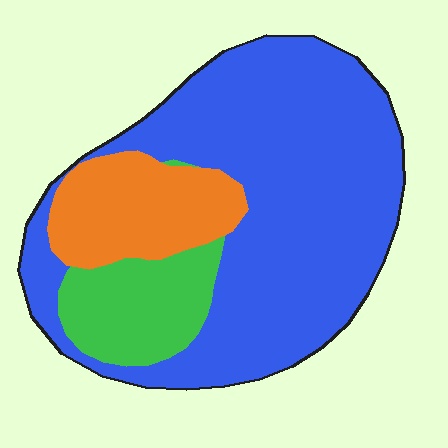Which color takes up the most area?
Blue, at roughly 70%.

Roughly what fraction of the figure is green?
Green takes up less than a sixth of the figure.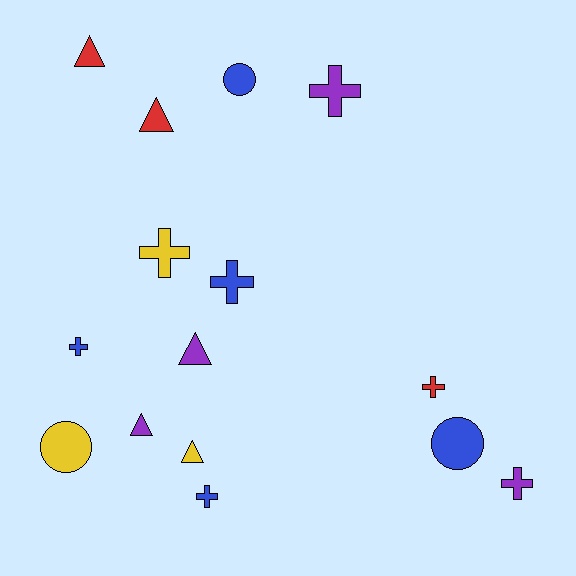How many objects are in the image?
There are 15 objects.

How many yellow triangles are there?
There is 1 yellow triangle.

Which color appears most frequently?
Blue, with 5 objects.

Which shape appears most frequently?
Cross, with 7 objects.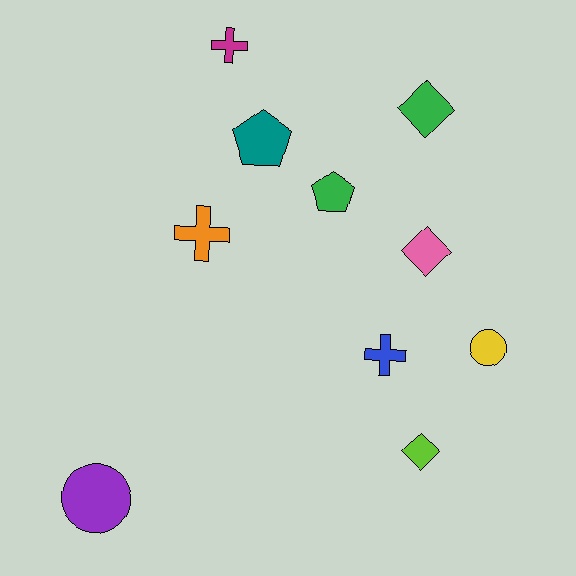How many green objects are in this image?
There are 2 green objects.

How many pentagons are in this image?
There are 2 pentagons.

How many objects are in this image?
There are 10 objects.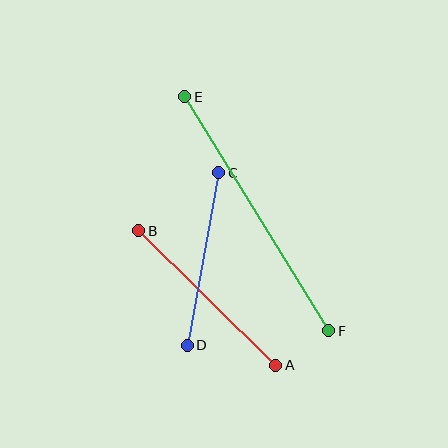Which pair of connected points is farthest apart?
Points E and F are farthest apart.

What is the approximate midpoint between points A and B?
The midpoint is at approximately (207, 298) pixels.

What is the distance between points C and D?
The distance is approximately 175 pixels.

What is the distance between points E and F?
The distance is approximately 275 pixels.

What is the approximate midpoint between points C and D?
The midpoint is at approximately (203, 259) pixels.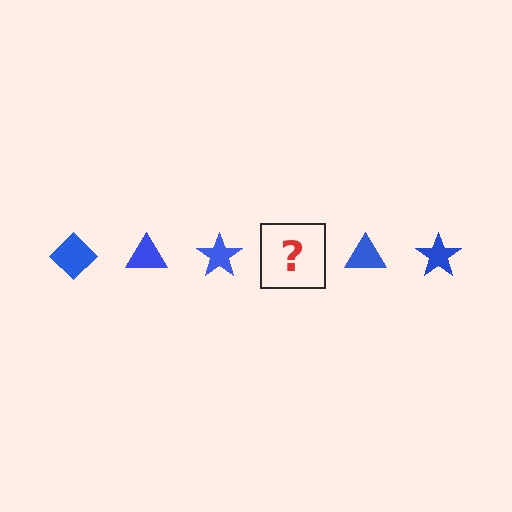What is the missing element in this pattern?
The missing element is a blue diamond.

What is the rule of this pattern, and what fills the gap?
The rule is that the pattern cycles through diamond, triangle, star shapes in blue. The gap should be filled with a blue diamond.